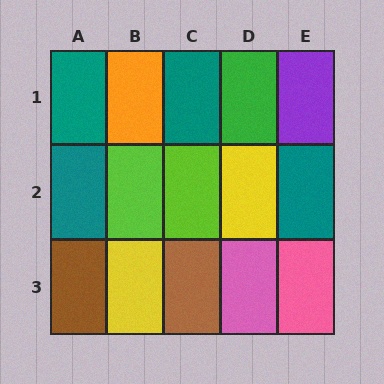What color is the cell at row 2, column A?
Teal.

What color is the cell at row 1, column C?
Teal.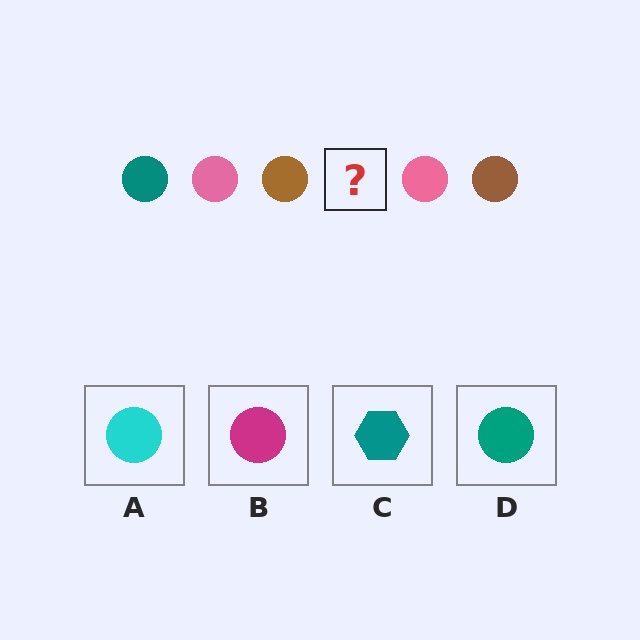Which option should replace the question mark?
Option D.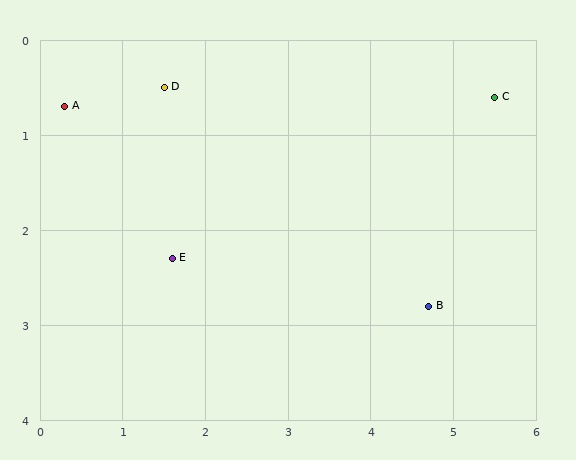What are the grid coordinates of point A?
Point A is at approximately (0.3, 0.7).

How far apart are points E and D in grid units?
Points E and D are about 1.8 grid units apart.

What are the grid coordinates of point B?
Point B is at approximately (4.7, 2.8).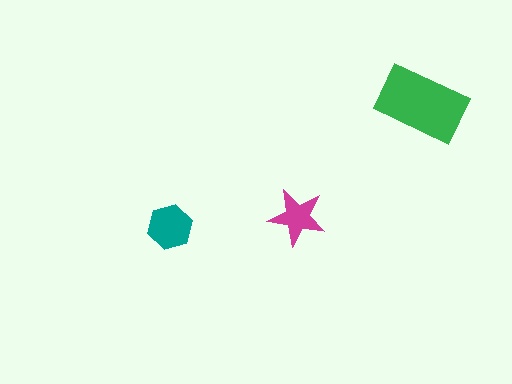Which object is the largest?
The green rectangle.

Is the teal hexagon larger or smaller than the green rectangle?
Smaller.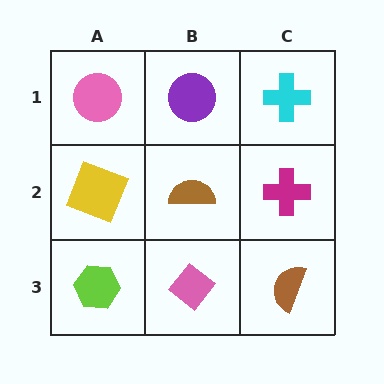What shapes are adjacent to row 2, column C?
A cyan cross (row 1, column C), a brown semicircle (row 3, column C), a brown semicircle (row 2, column B).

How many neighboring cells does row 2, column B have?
4.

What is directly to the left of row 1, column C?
A purple circle.